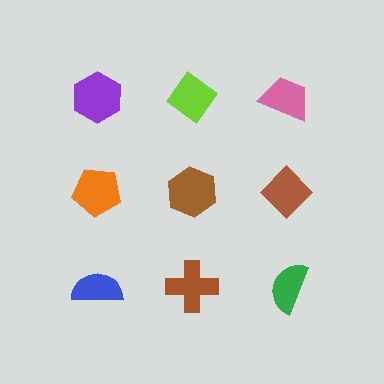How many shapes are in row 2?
3 shapes.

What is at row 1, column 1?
A purple hexagon.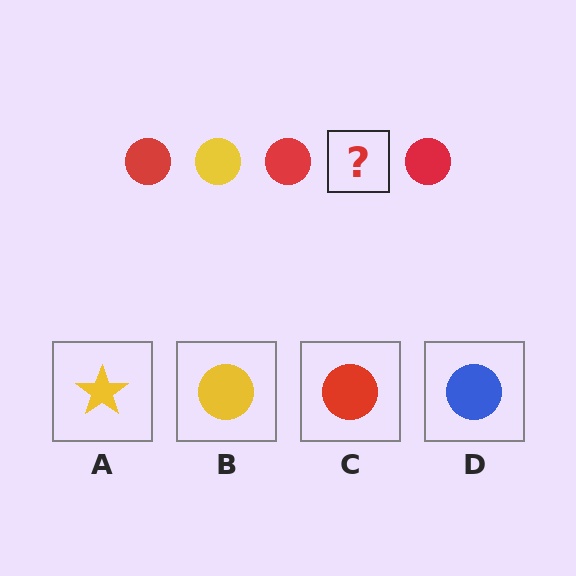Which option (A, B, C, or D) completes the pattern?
B.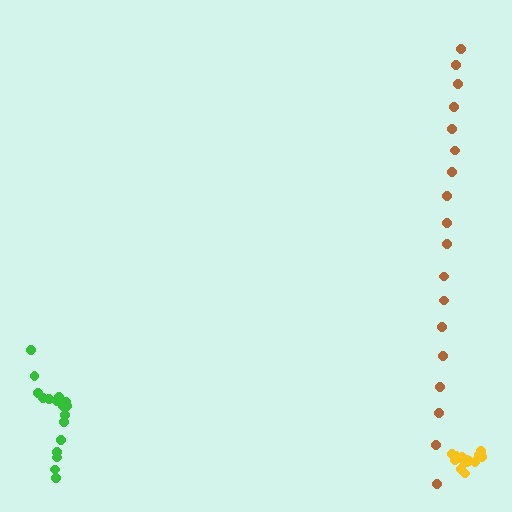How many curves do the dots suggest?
There are 3 distinct paths.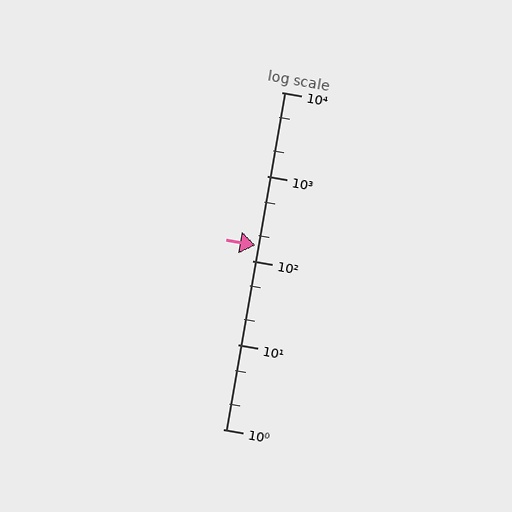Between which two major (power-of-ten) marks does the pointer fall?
The pointer is between 100 and 1000.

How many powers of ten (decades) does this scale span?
The scale spans 4 decades, from 1 to 10000.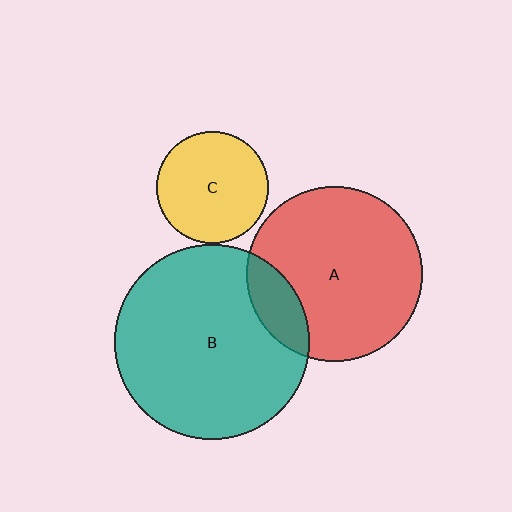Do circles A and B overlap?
Yes.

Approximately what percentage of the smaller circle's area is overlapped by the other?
Approximately 15%.